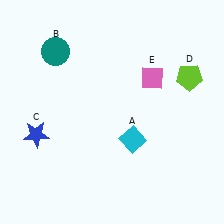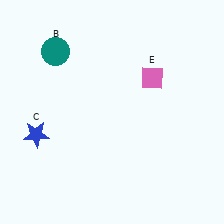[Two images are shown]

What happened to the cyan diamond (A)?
The cyan diamond (A) was removed in Image 2. It was in the bottom-right area of Image 1.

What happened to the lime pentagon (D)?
The lime pentagon (D) was removed in Image 2. It was in the top-right area of Image 1.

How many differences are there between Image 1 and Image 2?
There are 2 differences between the two images.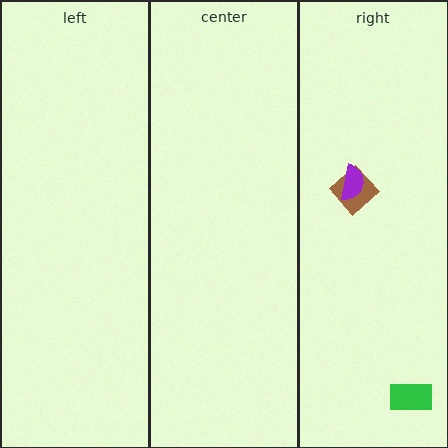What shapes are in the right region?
The brown diamond, the green rectangle, the purple semicircle.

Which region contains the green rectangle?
The right region.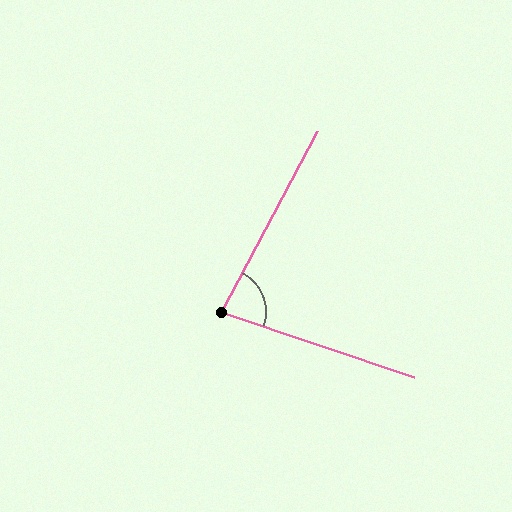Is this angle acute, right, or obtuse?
It is acute.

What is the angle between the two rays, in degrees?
Approximately 81 degrees.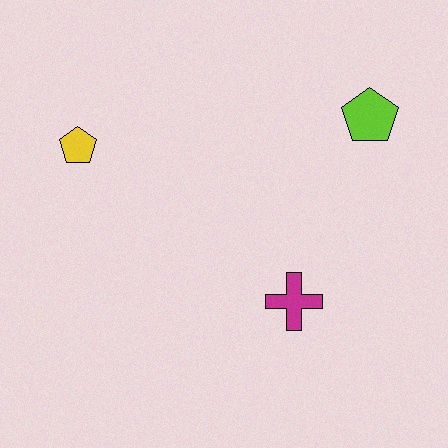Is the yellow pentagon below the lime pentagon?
Yes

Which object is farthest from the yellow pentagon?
The lime pentagon is farthest from the yellow pentagon.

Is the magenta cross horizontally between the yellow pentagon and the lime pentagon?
Yes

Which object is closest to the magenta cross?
The lime pentagon is closest to the magenta cross.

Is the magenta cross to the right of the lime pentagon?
No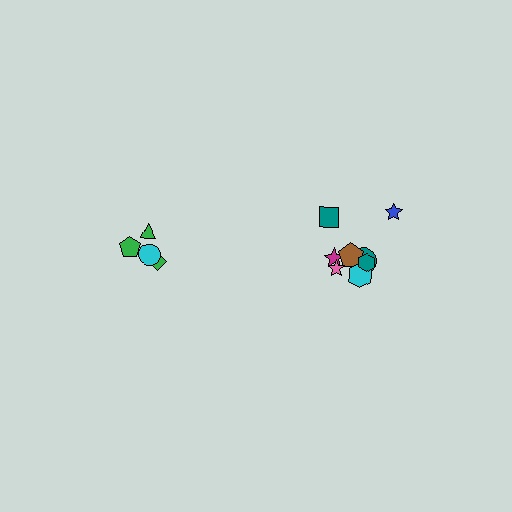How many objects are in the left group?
There are 4 objects.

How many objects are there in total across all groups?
There are 12 objects.